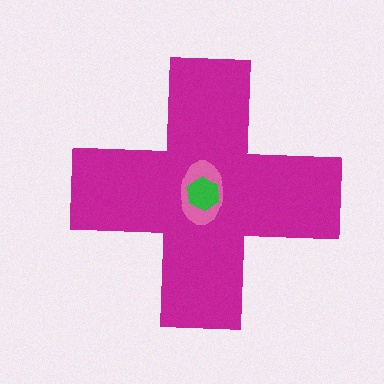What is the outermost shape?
The magenta cross.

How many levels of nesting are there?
3.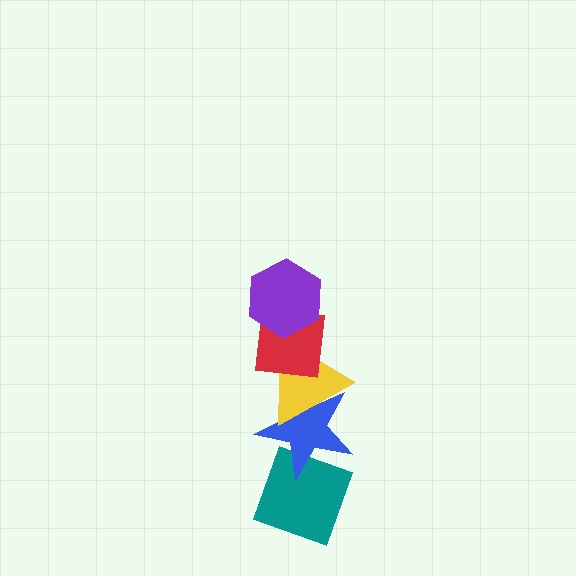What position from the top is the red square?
The red square is 2nd from the top.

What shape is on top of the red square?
The purple hexagon is on top of the red square.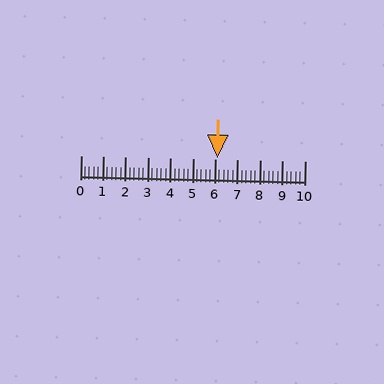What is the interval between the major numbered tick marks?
The major tick marks are spaced 1 units apart.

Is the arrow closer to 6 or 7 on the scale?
The arrow is closer to 6.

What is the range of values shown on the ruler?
The ruler shows values from 0 to 10.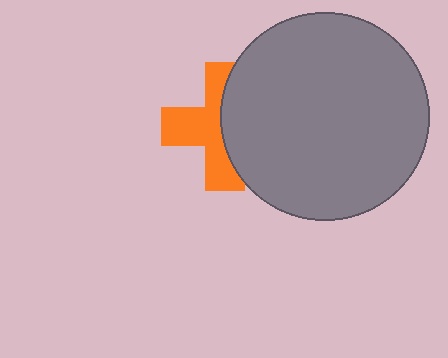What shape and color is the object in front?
The object in front is a gray circle.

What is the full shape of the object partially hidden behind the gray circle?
The partially hidden object is an orange cross.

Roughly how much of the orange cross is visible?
About half of it is visible (roughly 53%).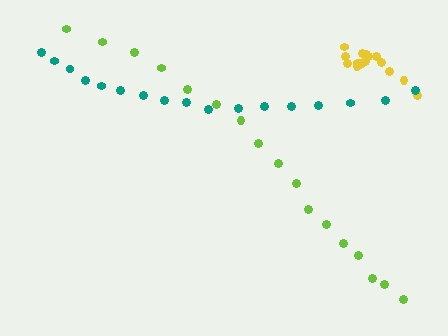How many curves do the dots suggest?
There are 3 distinct paths.